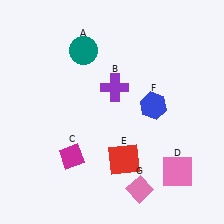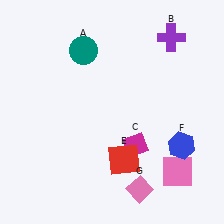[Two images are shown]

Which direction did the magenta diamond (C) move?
The magenta diamond (C) moved right.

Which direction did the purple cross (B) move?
The purple cross (B) moved right.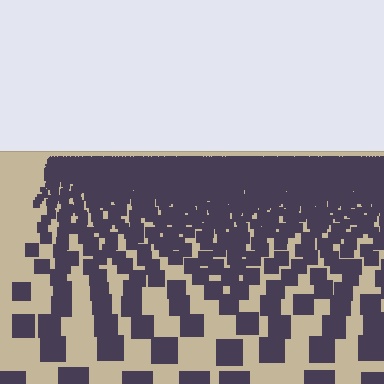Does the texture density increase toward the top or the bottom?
Density increases toward the top.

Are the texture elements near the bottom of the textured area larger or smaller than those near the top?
Larger. Near the bottom, elements are closer to the viewer and appear at a bigger on-screen size.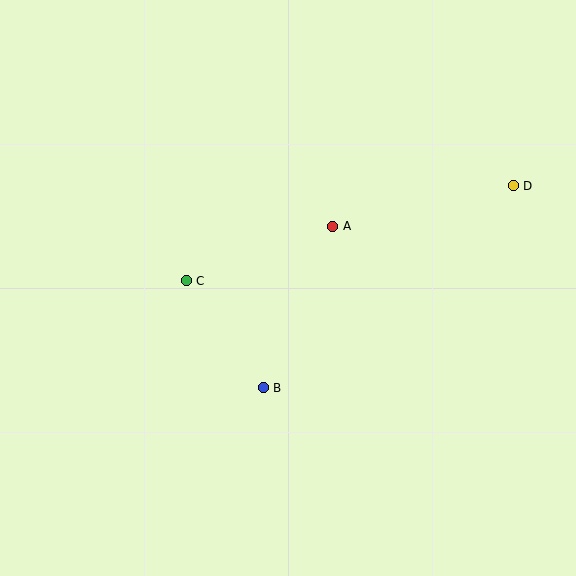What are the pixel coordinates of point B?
Point B is at (263, 388).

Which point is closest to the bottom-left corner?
Point B is closest to the bottom-left corner.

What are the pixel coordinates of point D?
Point D is at (513, 186).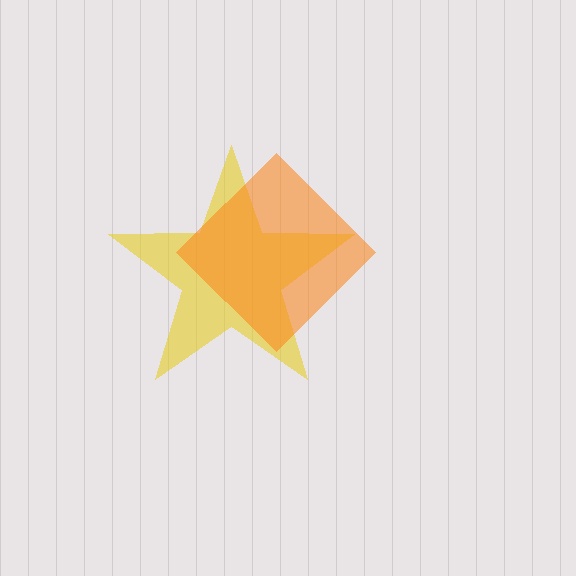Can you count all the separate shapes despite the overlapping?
Yes, there are 2 separate shapes.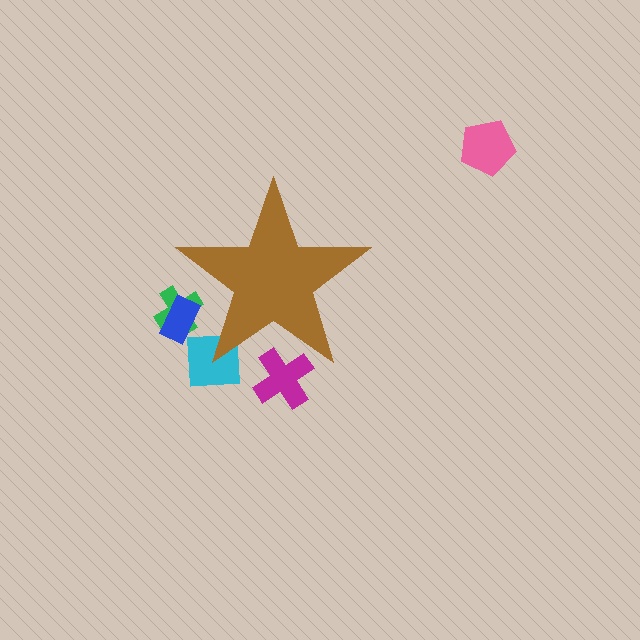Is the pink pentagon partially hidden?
No, the pink pentagon is fully visible.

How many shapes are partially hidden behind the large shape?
4 shapes are partially hidden.